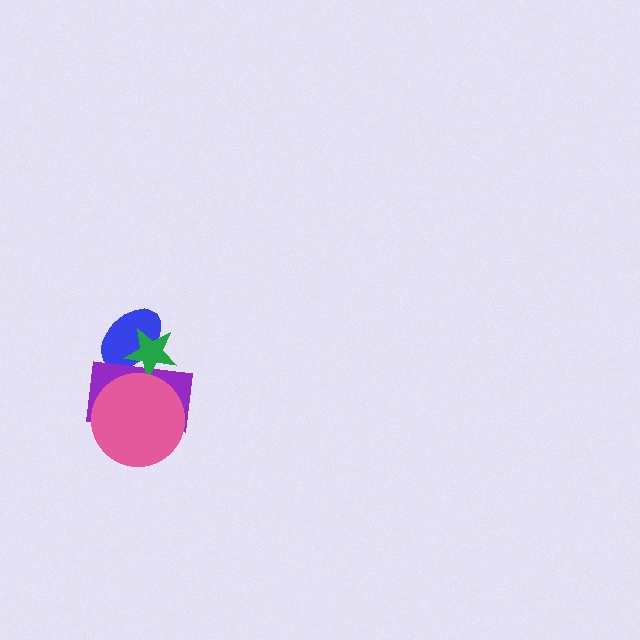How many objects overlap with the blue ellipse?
2 objects overlap with the blue ellipse.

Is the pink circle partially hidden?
No, no other shape covers it.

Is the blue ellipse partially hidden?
Yes, it is partially covered by another shape.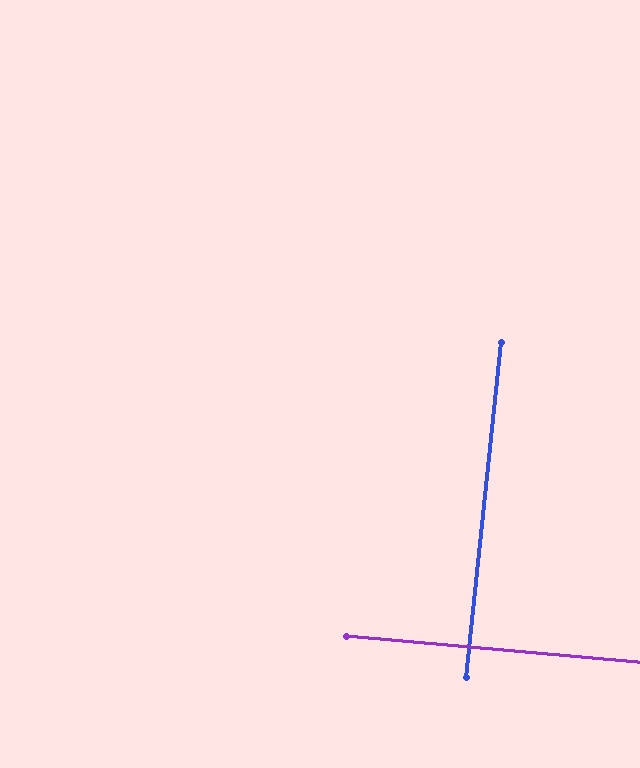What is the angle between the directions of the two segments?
Approximately 89 degrees.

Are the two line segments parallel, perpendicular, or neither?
Perpendicular — they meet at approximately 89°.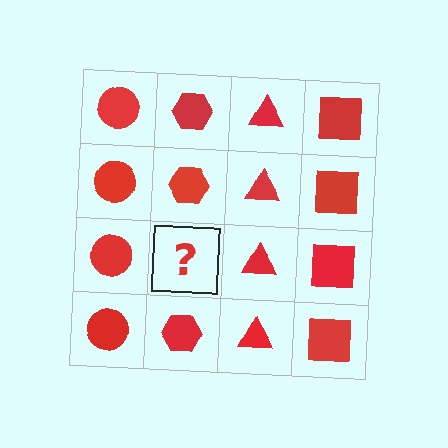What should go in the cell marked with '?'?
The missing cell should contain a red hexagon.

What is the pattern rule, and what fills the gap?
The rule is that each column has a consistent shape. The gap should be filled with a red hexagon.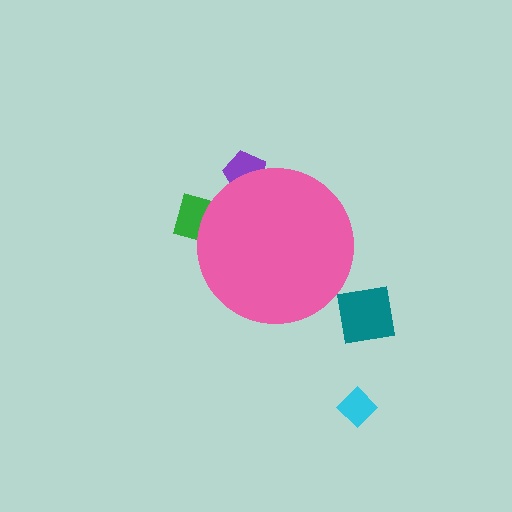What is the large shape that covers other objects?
A pink circle.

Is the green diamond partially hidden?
Yes, the green diamond is partially hidden behind the pink circle.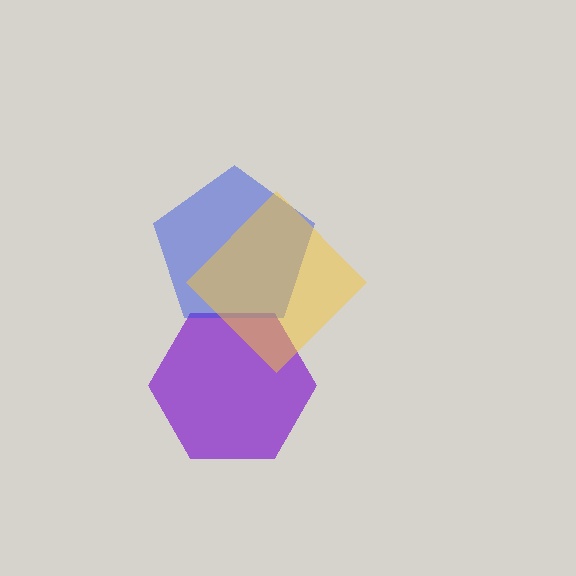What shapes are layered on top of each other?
The layered shapes are: a purple hexagon, a blue pentagon, a yellow diamond.